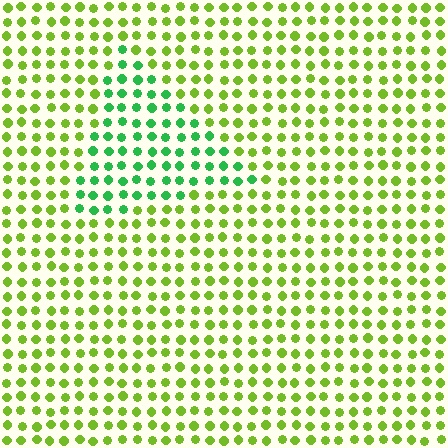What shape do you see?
I see a triangle.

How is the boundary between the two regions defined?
The boundary is defined purely by a slight shift in hue (about 45 degrees). Spacing, size, and orientation are identical on both sides.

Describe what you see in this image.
The image is filled with small lime elements in a uniform arrangement. A triangle-shaped region is visible where the elements are tinted to a slightly different hue, forming a subtle color boundary.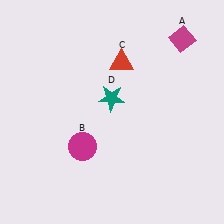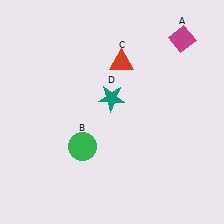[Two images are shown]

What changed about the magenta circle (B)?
In Image 1, B is magenta. In Image 2, it changed to green.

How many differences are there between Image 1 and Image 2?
There is 1 difference between the two images.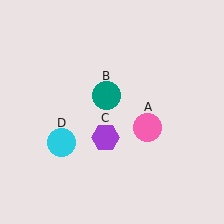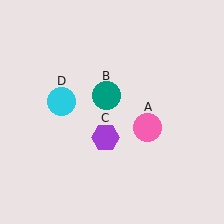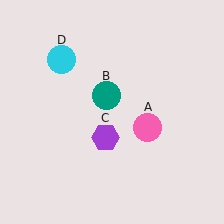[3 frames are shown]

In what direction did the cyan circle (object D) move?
The cyan circle (object D) moved up.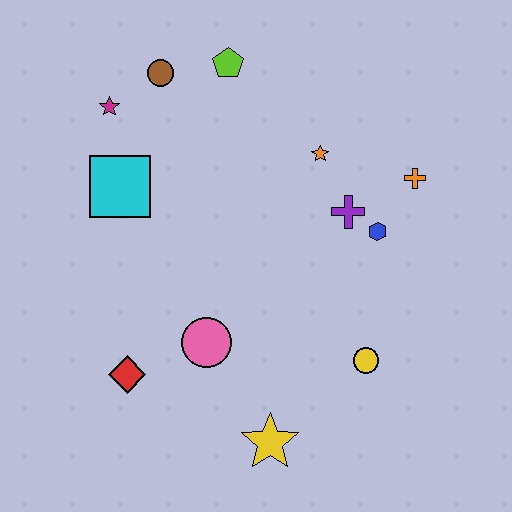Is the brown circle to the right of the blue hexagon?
No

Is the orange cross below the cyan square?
No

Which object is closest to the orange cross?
The blue hexagon is closest to the orange cross.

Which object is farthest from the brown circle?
The yellow star is farthest from the brown circle.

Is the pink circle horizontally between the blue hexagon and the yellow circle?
No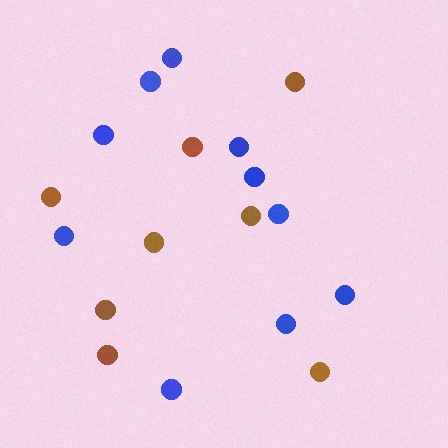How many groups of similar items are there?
There are 2 groups: one group of brown circles (8) and one group of blue circles (10).